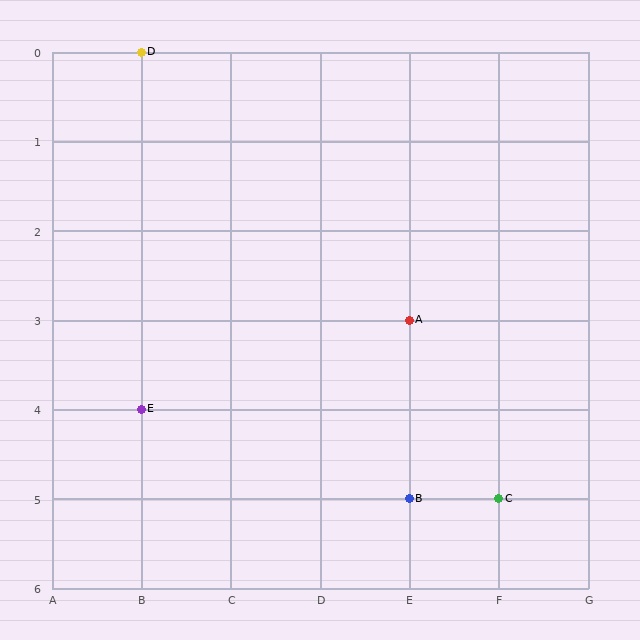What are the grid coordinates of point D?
Point D is at grid coordinates (B, 0).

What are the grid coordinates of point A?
Point A is at grid coordinates (E, 3).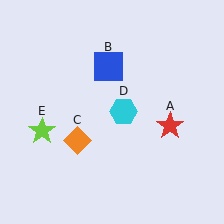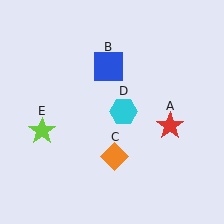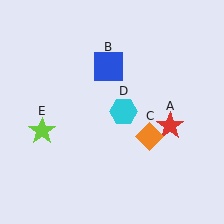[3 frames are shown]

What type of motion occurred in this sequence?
The orange diamond (object C) rotated counterclockwise around the center of the scene.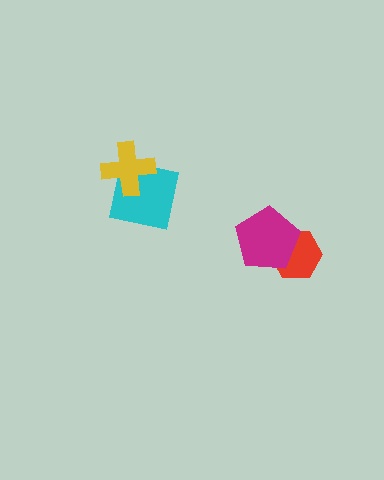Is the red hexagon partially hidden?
Yes, it is partially covered by another shape.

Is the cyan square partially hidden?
Yes, it is partially covered by another shape.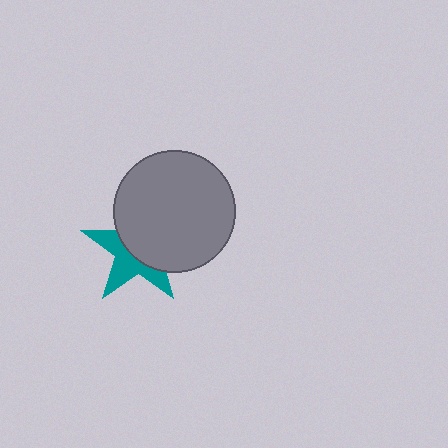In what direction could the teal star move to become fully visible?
The teal star could move toward the lower-left. That would shift it out from behind the gray circle entirely.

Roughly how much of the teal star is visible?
About half of it is visible (roughly 45%).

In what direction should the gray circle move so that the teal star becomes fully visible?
The gray circle should move toward the upper-right. That is the shortest direction to clear the overlap and leave the teal star fully visible.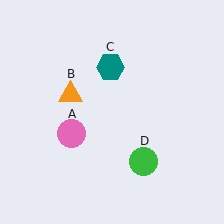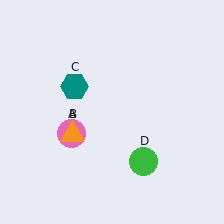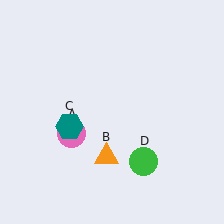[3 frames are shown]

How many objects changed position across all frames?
2 objects changed position: orange triangle (object B), teal hexagon (object C).